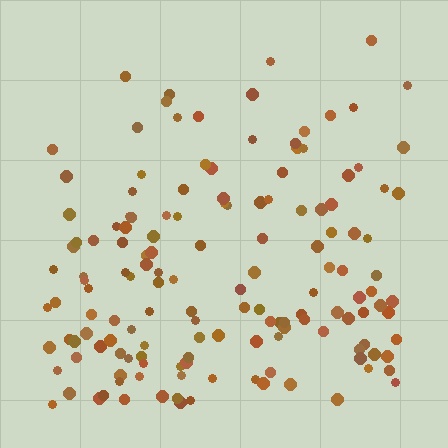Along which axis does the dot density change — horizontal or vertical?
Vertical.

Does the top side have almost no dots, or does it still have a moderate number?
Still a moderate number, just noticeably fewer than the bottom.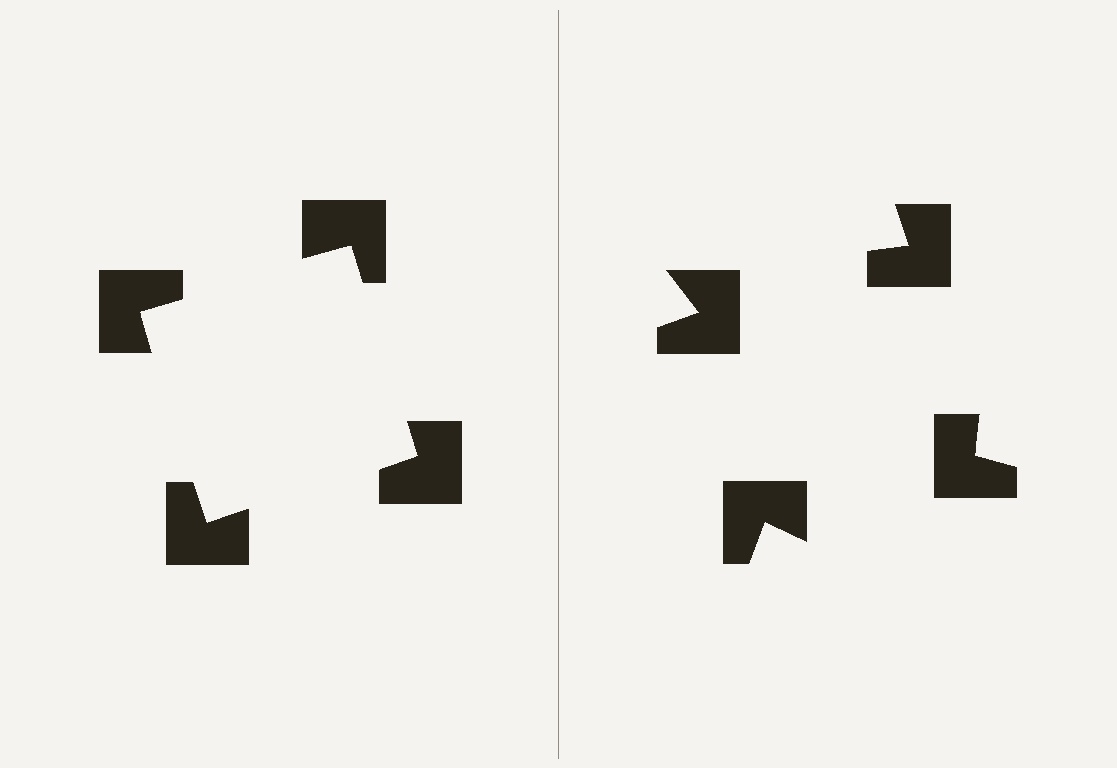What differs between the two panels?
The notched squares are positioned identically on both sides; only the wedge orientations differ. On the left they align to a square; on the right they are misaligned.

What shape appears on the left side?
An illusory square.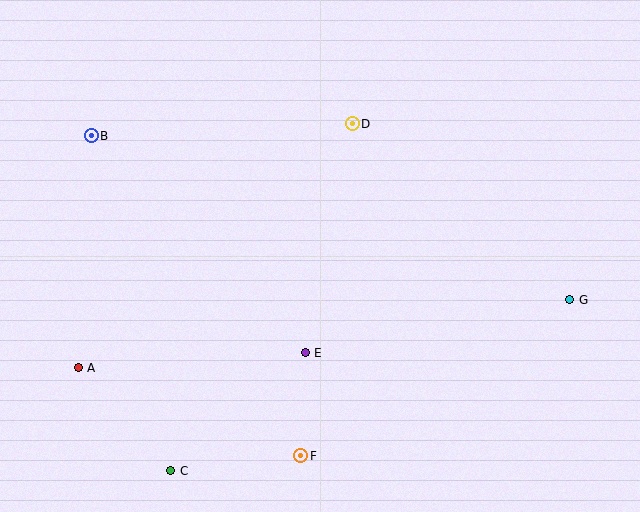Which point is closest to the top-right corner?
Point G is closest to the top-right corner.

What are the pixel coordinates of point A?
Point A is at (78, 368).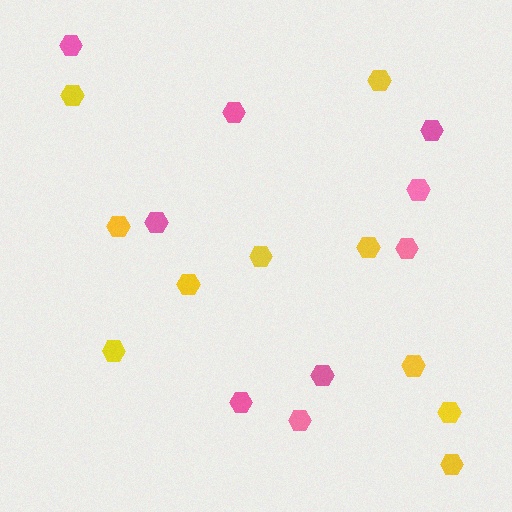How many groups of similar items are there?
There are 2 groups: one group of yellow hexagons (10) and one group of pink hexagons (9).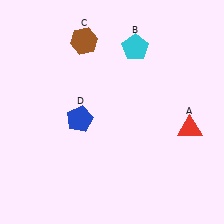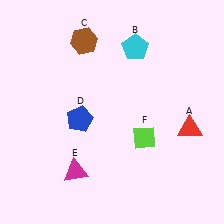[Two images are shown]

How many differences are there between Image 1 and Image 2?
There are 2 differences between the two images.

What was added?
A magenta triangle (E), a lime diamond (F) were added in Image 2.